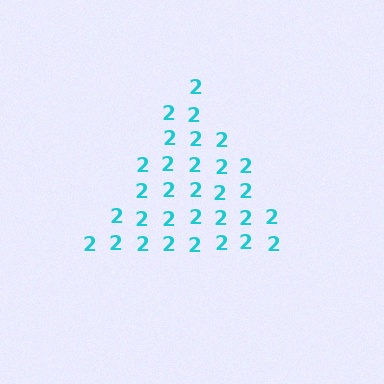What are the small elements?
The small elements are digit 2's.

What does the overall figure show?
The overall figure shows a triangle.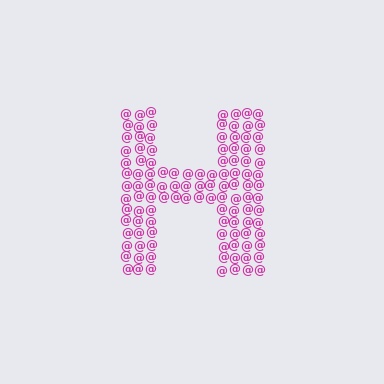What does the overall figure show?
The overall figure shows the letter H.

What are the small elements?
The small elements are at signs.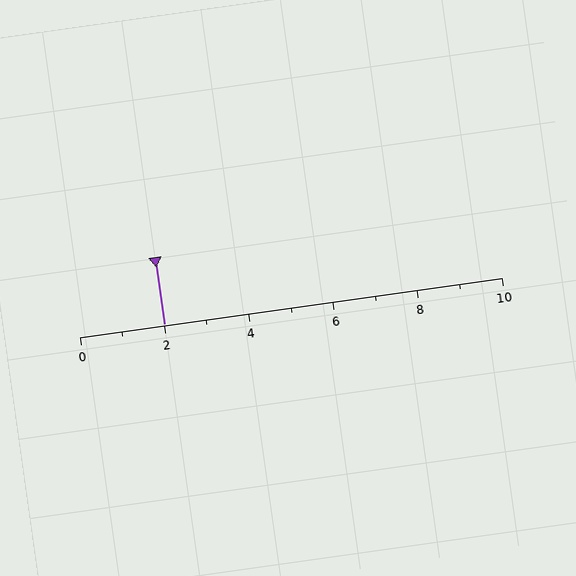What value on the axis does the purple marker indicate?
The marker indicates approximately 2.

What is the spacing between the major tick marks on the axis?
The major ticks are spaced 2 apart.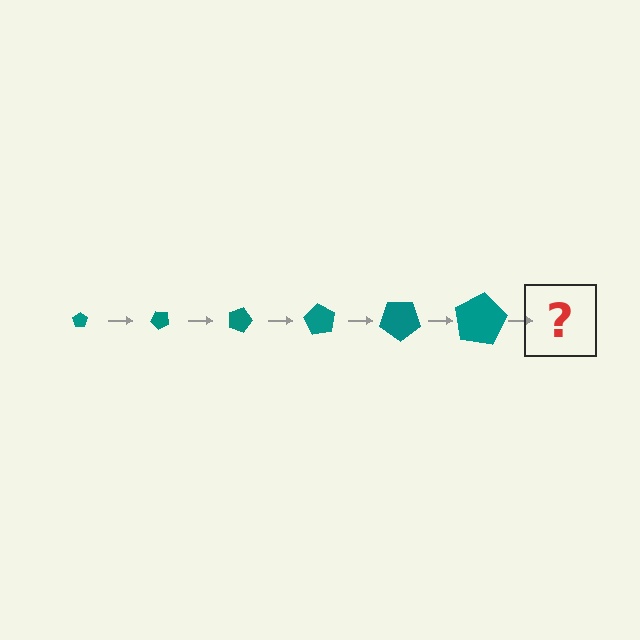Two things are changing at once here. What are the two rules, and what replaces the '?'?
The two rules are that the pentagon grows larger each step and it rotates 45 degrees each step. The '?' should be a pentagon, larger than the previous one and rotated 270 degrees from the start.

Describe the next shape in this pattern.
It should be a pentagon, larger than the previous one and rotated 270 degrees from the start.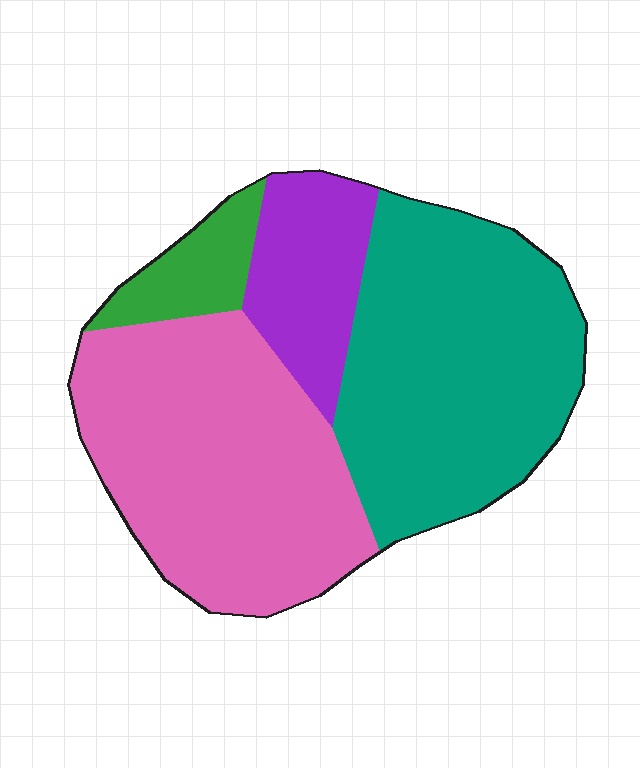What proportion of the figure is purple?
Purple takes up less than a sixth of the figure.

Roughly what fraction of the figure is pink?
Pink takes up about two fifths (2/5) of the figure.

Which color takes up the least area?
Green, at roughly 5%.